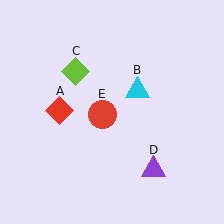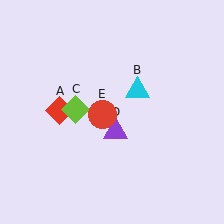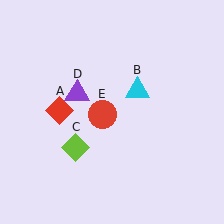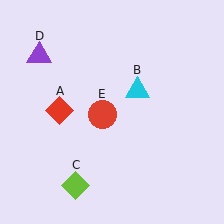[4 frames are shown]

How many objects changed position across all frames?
2 objects changed position: lime diamond (object C), purple triangle (object D).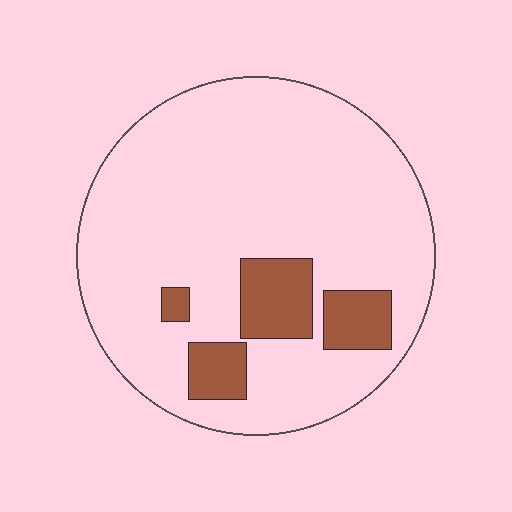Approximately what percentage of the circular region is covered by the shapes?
Approximately 15%.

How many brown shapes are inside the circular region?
4.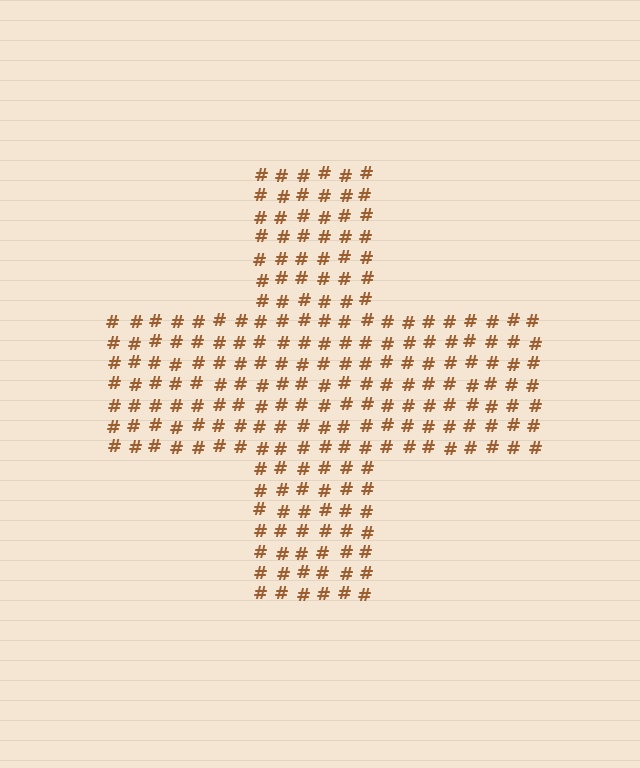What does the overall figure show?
The overall figure shows a cross.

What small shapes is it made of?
It is made of small hash symbols.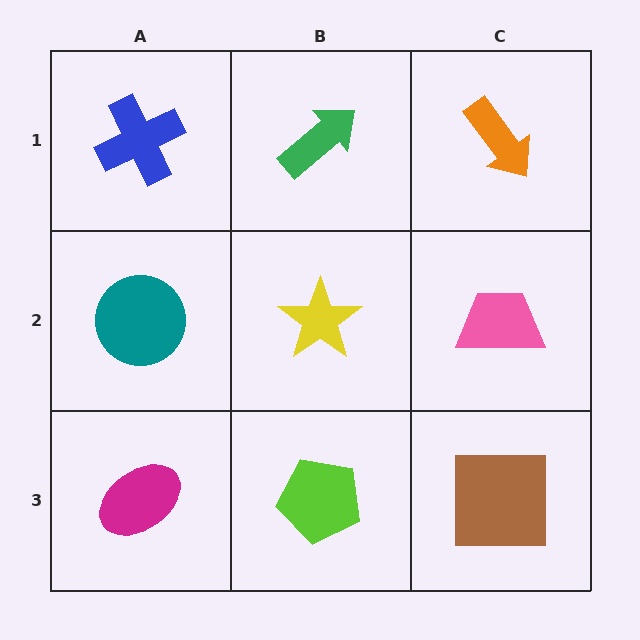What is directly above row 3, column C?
A pink trapezoid.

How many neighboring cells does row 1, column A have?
2.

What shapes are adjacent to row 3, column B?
A yellow star (row 2, column B), a magenta ellipse (row 3, column A), a brown square (row 3, column C).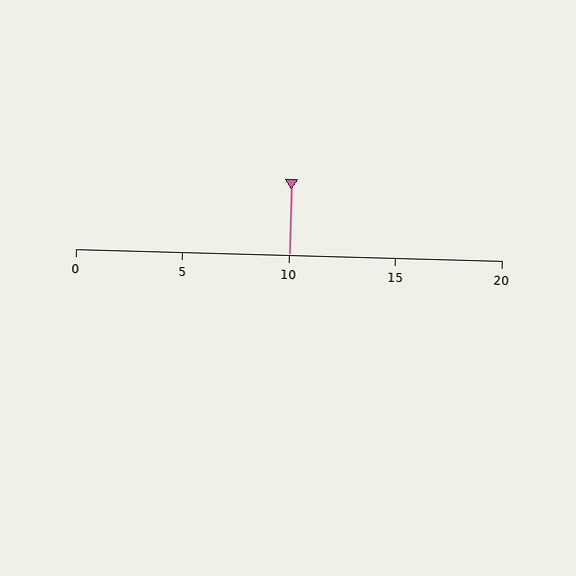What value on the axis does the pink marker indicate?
The marker indicates approximately 10.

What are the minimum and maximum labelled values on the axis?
The axis runs from 0 to 20.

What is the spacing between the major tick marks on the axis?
The major ticks are spaced 5 apart.